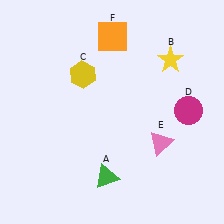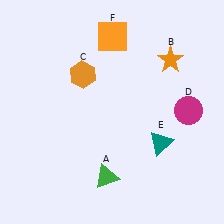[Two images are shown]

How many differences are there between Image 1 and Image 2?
There are 3 differences between the two images.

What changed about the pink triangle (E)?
In Image 1, E is pink. In Image 2, it changed to teal.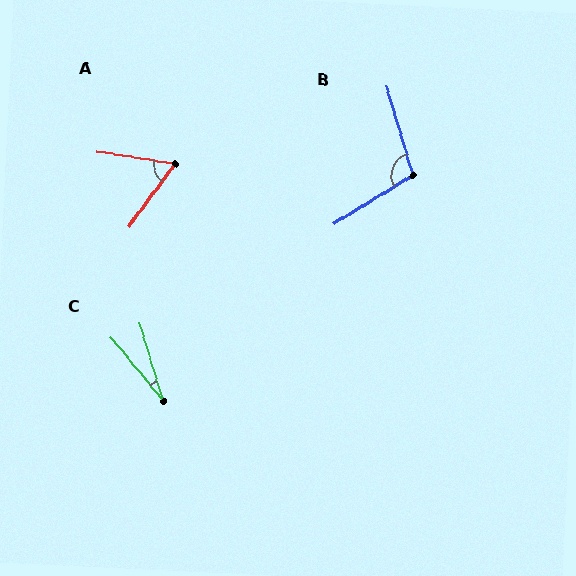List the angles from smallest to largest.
C (23°), A (63°), B (105°).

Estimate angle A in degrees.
Approximately 63 degrees.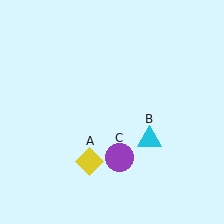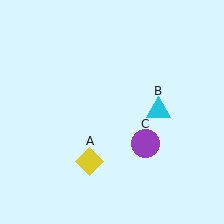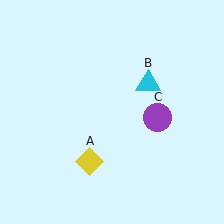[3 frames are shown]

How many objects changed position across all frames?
2 objects changed position: cyan triangle (object B), purple circle (object C).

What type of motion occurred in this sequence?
The cyan triangle (object B), purple circle (object C) rotated counterclockwise around the center of the scene.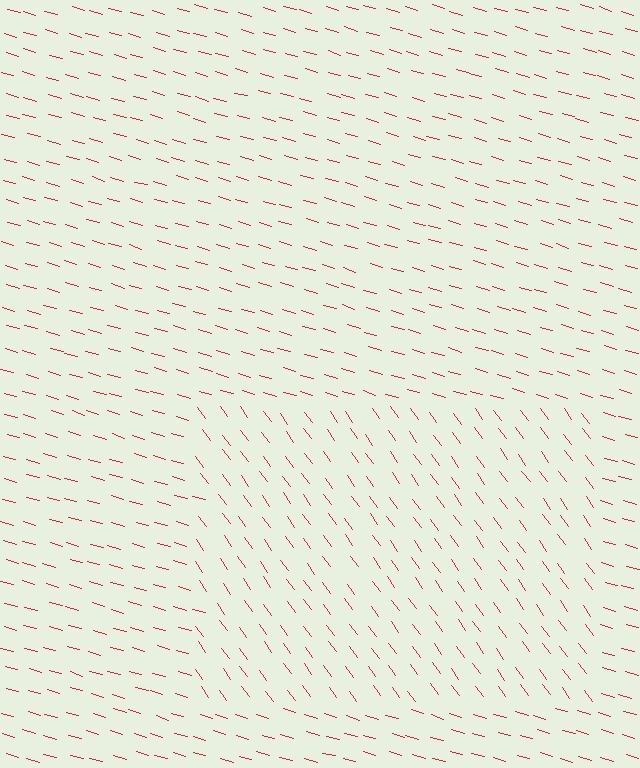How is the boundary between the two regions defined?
The boundary is defined purely by a change in line orientation (approximately 38 degrees difference). All lines are the same color and thickness.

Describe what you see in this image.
The image is filled with small red line segments. A rectangle region in the image has lines oriented differently from the surrounding lines, creating a visible texture boundary.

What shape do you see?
I see a rectangle.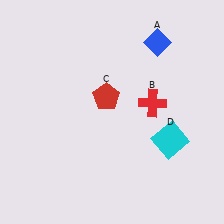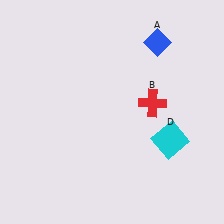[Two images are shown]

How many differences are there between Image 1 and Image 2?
There is 1 difference between the two images.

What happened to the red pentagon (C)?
The red pentagon (C) was removed in Image 2. It was in the top-left area of Image 1.